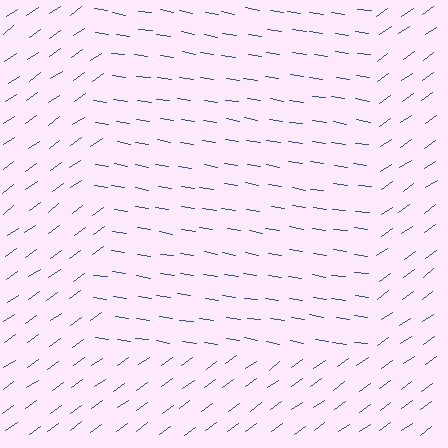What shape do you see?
I see a rectangle.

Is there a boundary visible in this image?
Yes, there is a texture boundary formed by a change in line orientation.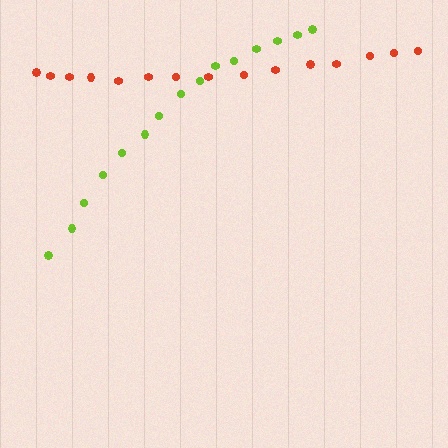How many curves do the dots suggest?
There are 2 distinct paths.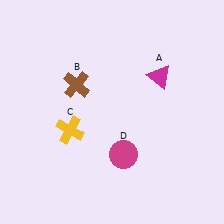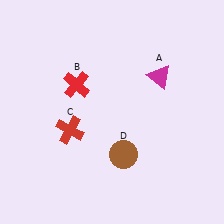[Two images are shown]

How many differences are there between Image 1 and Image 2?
There are 3 differences between the two images.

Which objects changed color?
B changed from brown to red. C changed from yellow to red. D changed from magenta to brown.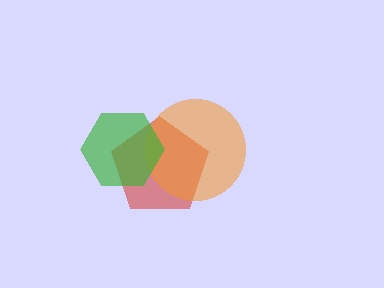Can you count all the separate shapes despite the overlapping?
Yes, there are 3 separate shapes.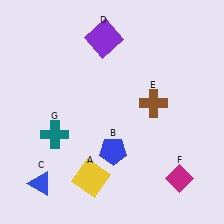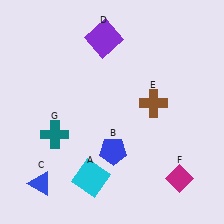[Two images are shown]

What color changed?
The square (A) changed from yellow in Image 1 to cyan in Image 2.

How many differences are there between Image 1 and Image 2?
There is 1 difference between the two images.